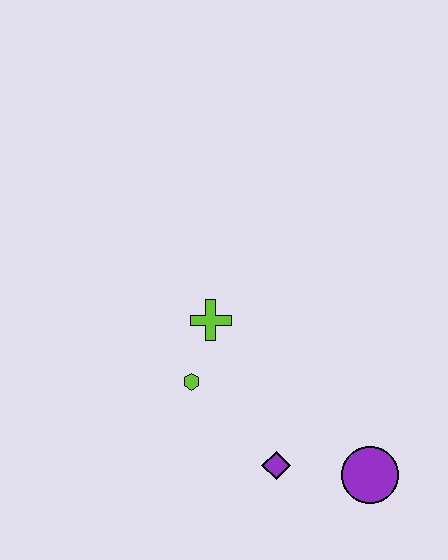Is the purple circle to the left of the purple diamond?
No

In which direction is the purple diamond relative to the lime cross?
The purple diamond is below the lime cross.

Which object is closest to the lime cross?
The lime hexagon is closest to the lime cross.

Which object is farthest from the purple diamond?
The lime cross is farthest from the purple diamond.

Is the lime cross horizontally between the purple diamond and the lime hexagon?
Yes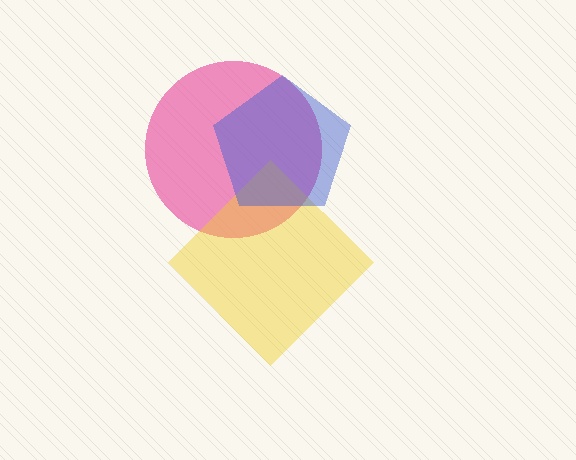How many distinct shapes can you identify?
There are 3 distinct shapes: a pink circle, a yellow diamond, a blue pentagon.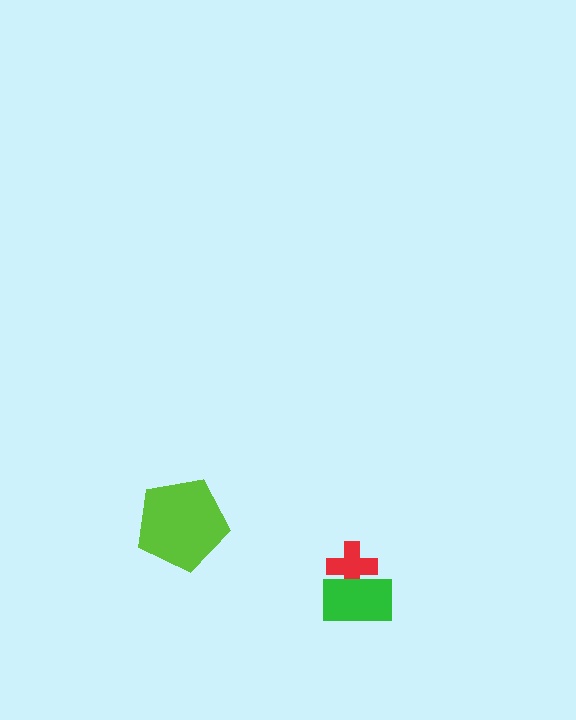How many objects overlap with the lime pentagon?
0 objects overlap with the lime pentagon.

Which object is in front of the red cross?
The green rectangle is in front of the red cross.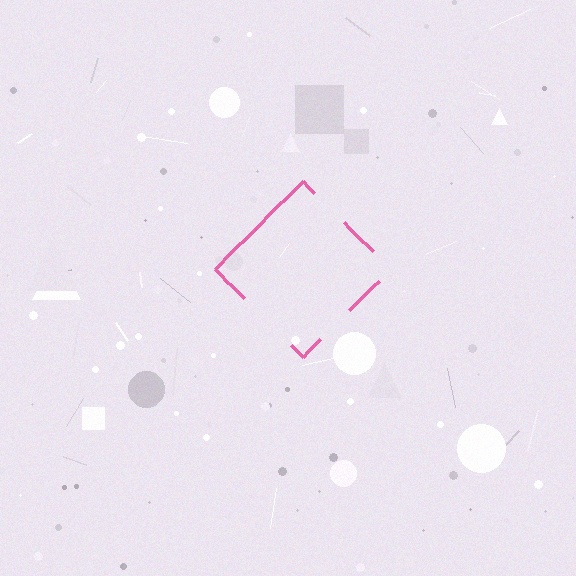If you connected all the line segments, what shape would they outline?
They would outline a diamond.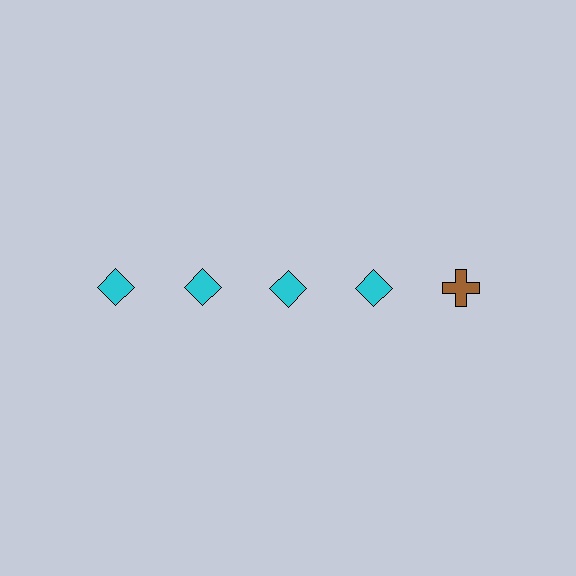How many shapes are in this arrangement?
There are 5 shapes arranged in a grid pattern.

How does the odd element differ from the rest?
It differs in both color (brown instead of cyan) and shape (cross instead of diamond).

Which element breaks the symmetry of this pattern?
The brown cross in the top row, rightmost column breaks the symmetry. All other shapes are cyan diamonds.